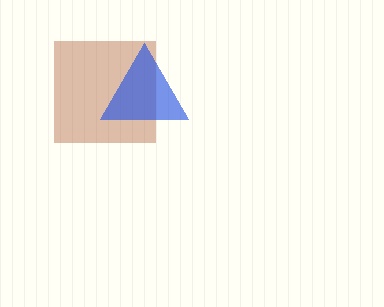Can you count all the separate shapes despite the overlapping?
Yes, there are 2 separate shapes.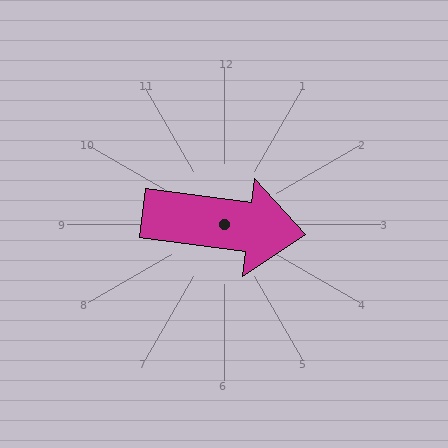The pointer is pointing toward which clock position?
Roughly 3 o'clock.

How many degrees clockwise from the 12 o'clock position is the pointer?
Approximately 97 degrees.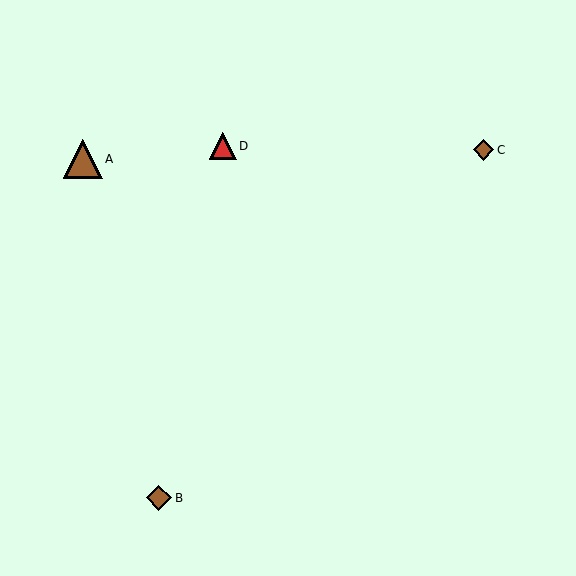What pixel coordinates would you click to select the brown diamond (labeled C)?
Click at (483, 150) to select the brown diamond C.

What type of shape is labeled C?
Shape C is a brown diamond.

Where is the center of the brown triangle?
The center of the brown triangle is at (83, 159).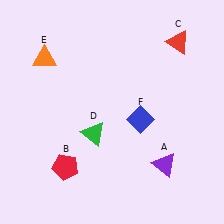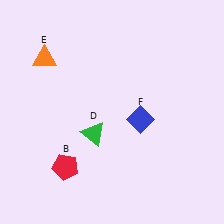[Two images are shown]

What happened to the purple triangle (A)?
The purple triangle (A) was removed in Image 2. It was in the bottom-right area of Image 1.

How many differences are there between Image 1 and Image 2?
There are 2 differences between the two images.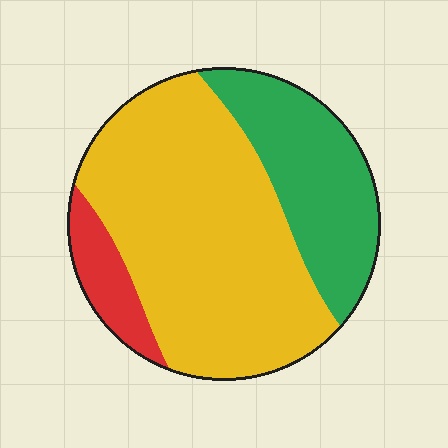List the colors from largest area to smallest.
From largest to smallest: yellow, green, red.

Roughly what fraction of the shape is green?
Green covers about 30% of the shape.